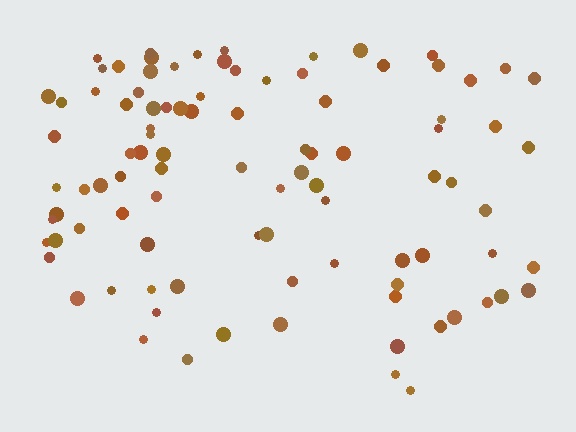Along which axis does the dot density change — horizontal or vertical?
Vertical.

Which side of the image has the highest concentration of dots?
The top.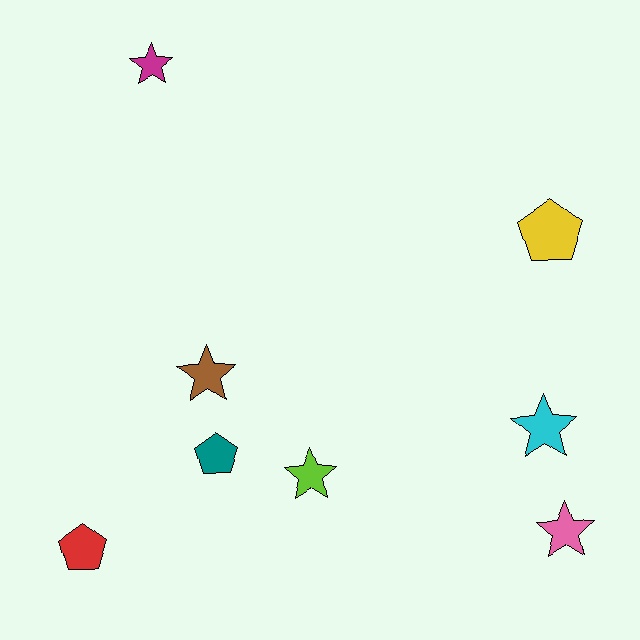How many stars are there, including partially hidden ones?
There are 5 stars.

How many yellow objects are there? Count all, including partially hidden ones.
There is 1 yellow object.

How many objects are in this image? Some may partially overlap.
There are 8 objects.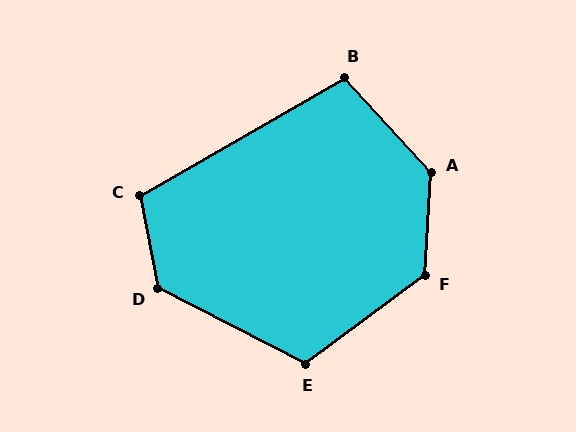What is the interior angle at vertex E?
Approximately 116 degrees (obtuse).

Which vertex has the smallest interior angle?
B, at approximately 102 degrees.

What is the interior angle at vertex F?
Approximately 130 degrees (obtuse).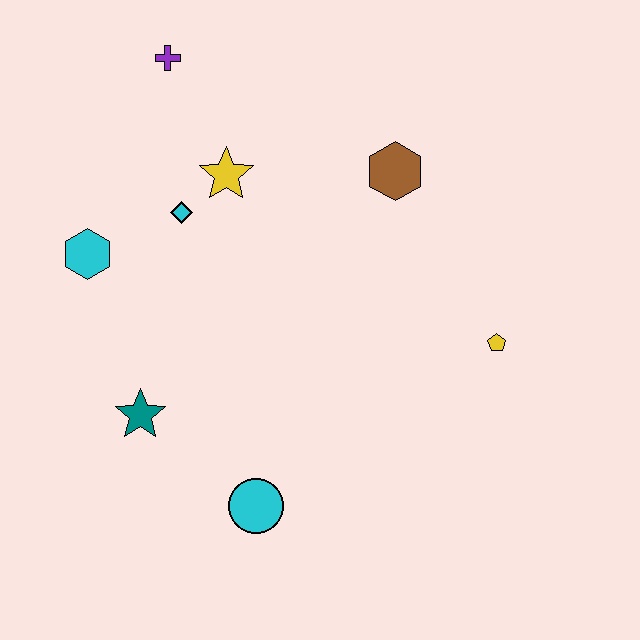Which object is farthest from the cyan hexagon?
The yellow pentagon is farthest from the cyan hexagon.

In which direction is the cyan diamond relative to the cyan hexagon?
The cyan diamond is to the right of the cyan hexagon.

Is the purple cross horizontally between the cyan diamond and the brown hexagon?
No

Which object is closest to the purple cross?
The yellow star is closest to the purple cross.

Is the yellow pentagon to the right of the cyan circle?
Yes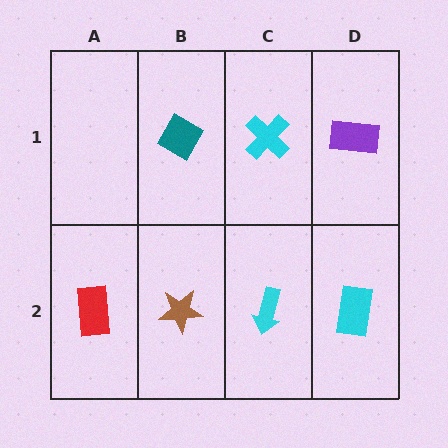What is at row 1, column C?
A cyan cross.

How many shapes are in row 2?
4 shapes.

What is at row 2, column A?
A red rectangle.